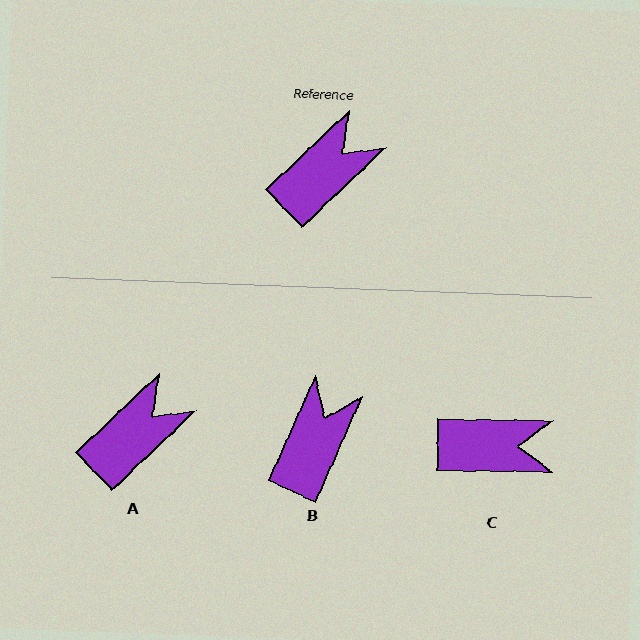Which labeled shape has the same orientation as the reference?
A.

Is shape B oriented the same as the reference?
No, it is off by about 23 degrees.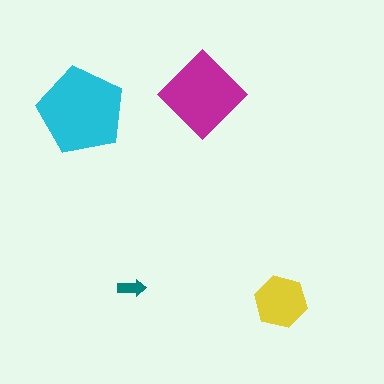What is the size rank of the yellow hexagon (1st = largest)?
3rd.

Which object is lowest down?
The yellow hexagon is bottommost.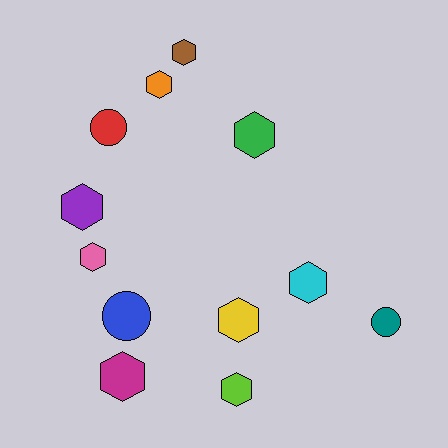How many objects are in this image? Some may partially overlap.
There are 12 objects.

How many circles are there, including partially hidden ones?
There are 3 circles.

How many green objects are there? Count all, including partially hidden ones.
There is 1 green object.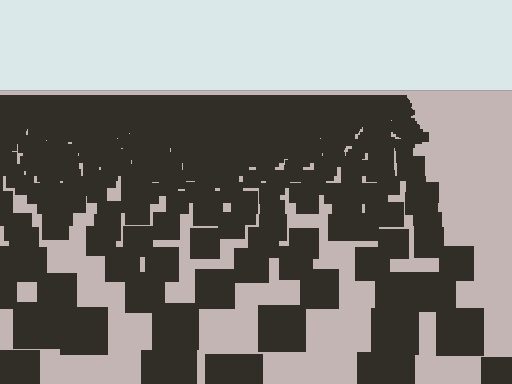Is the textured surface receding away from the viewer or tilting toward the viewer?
The surface is receding away from the viewer. Texture elements get smaller and denser toward the top.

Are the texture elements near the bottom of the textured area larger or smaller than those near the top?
Larger. Near the bottom, elements are closer to the viewer and appear at a bigger on-screen size.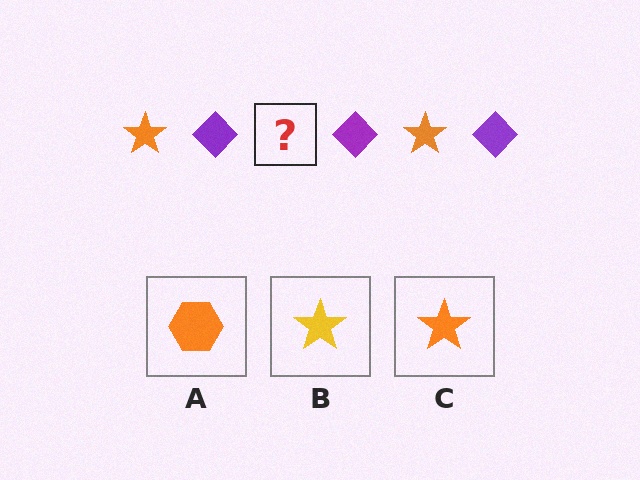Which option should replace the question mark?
Option C.